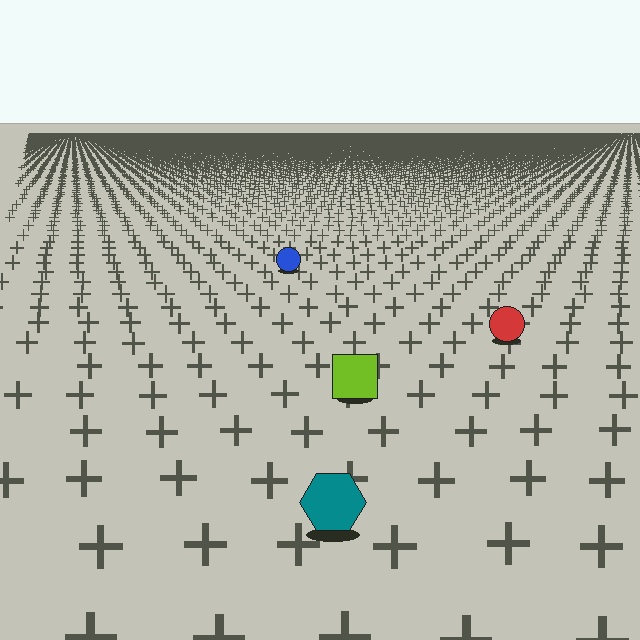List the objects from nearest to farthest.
From nearest to farthest: the teal hexagon, the lime square, the red circle, the blue circle.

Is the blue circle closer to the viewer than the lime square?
No. The lime square is closer — you can tell from the texture gradient: the ground texture is coarser near it.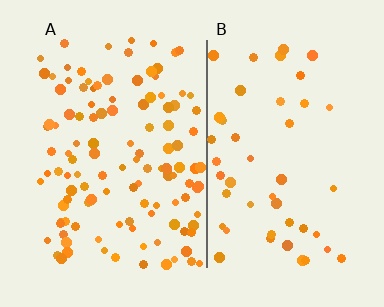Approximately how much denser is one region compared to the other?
Approximately 2.5× — region A over region B.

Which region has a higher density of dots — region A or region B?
A (the left).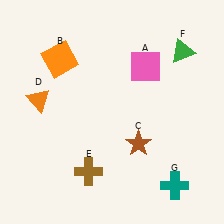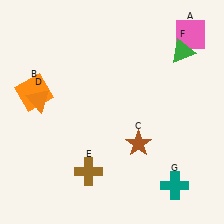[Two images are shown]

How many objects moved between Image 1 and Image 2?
2 objects moved between the two images.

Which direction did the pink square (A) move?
The pink square (A) moved right.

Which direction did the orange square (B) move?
The orange square (B) moved down.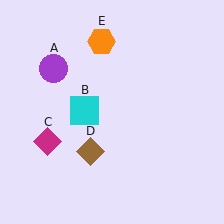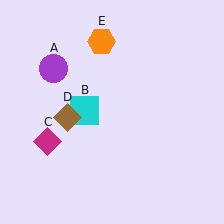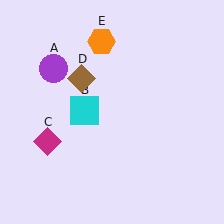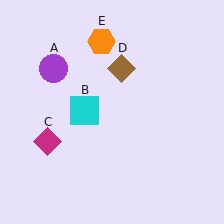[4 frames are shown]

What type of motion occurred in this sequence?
The brown diamond (object D) rotated clockwise around the center of the scene.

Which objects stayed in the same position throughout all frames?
Purple circle (object A) and cyan square (object B) and magenta diamond (object C) and orange hexagon (object E) remained stationary.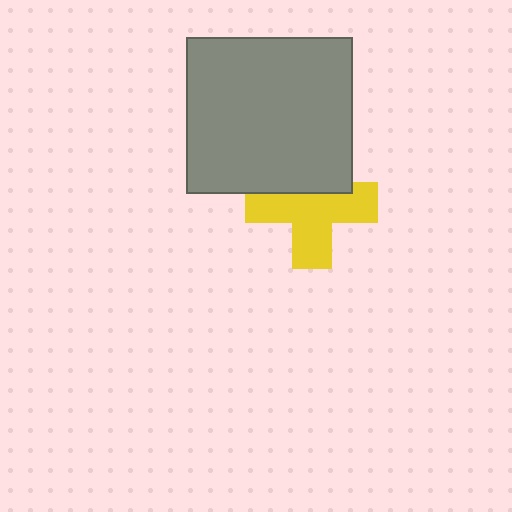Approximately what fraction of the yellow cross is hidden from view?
Roughly 34% of the yellow cross is hidden behind the gray rectangle.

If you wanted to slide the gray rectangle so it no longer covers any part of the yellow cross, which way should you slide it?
Slide it up — that is the most direct way to separate the two shapes.